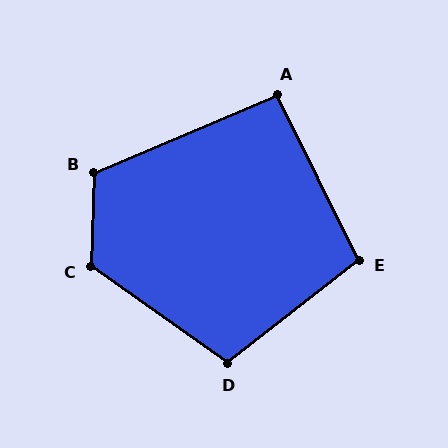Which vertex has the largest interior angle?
C, at approximately 124 degrees.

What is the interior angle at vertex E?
Approximately 102 degrees (obtuse).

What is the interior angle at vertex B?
Approximately 115 degrees (obtuse).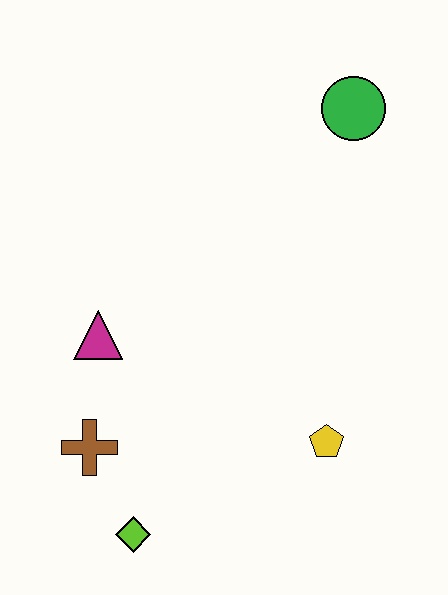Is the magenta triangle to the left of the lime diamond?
Yes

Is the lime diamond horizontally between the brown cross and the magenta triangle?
No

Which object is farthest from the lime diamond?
The green circle is farthest from the lime diamond.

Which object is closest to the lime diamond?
The brown cross is closest to the lime diamond.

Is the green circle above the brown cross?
Yes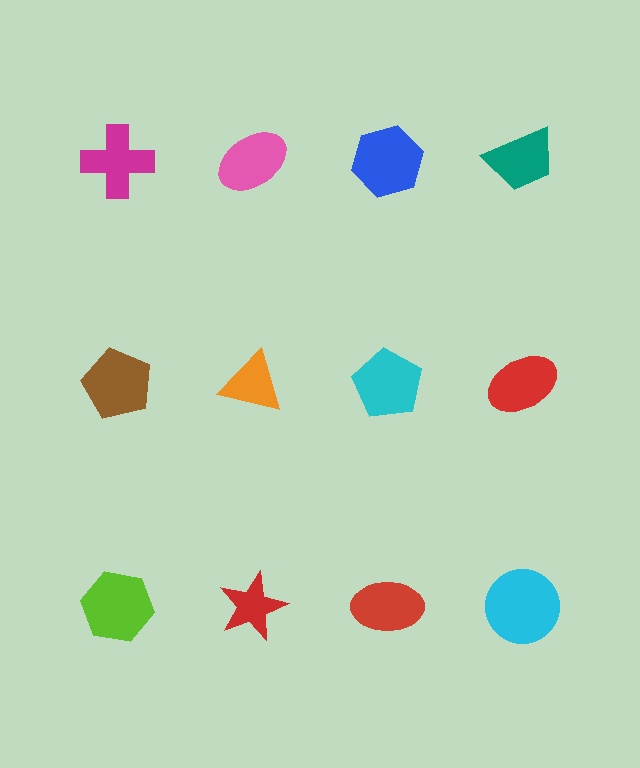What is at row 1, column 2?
A pink ellipse.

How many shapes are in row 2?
4 shapes.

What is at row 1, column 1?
A magenta cross.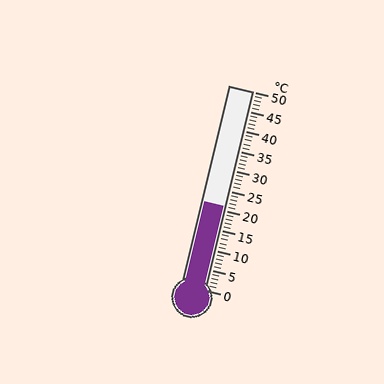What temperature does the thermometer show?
The thermometer shows approximately 21°C.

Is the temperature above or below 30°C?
The temperature is below 30°C.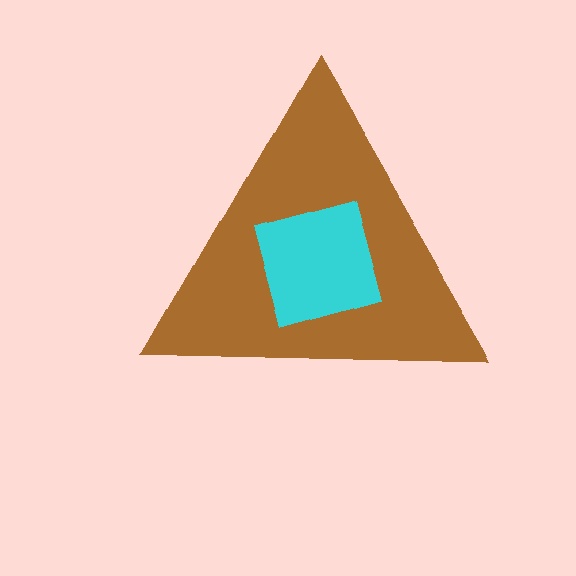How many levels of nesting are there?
2.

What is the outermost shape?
The brown triangle.